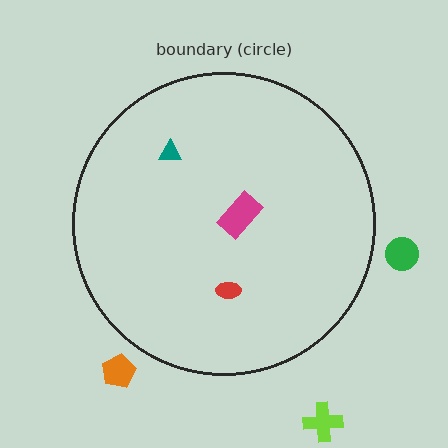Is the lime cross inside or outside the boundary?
Outside.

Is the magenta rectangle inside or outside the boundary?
Inside.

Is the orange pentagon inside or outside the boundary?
Outside.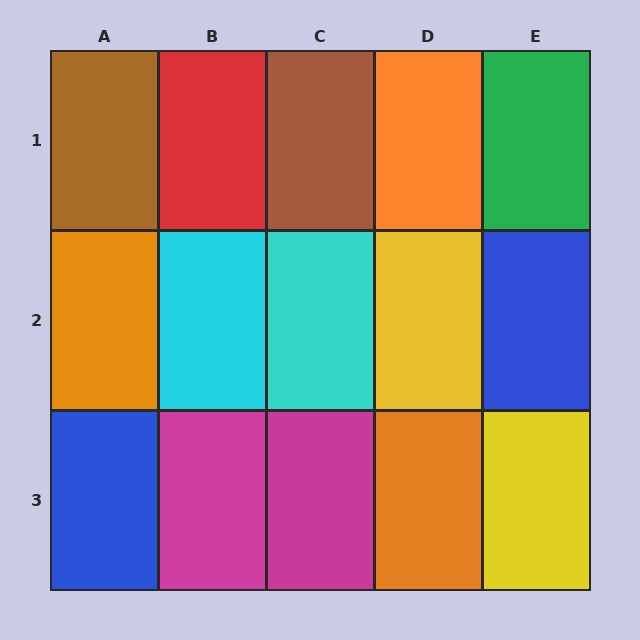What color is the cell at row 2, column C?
Cyan.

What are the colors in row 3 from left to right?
Blue, magenta, magenta, orange, yellow.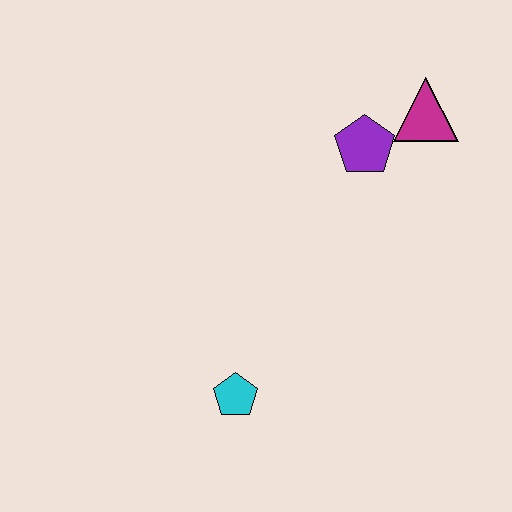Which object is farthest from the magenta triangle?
The cyan pentagon is farthest from the magenta triangle.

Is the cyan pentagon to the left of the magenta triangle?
Yes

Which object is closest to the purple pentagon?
The magenta triangle is closest to the purple pentagon.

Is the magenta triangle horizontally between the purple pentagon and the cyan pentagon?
No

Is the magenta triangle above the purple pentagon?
Yes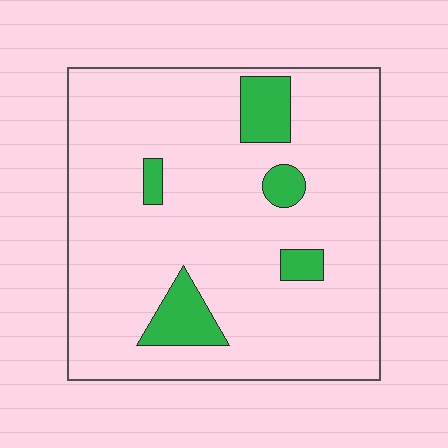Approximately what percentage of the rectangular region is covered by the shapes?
Approximately 10%.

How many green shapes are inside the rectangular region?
5.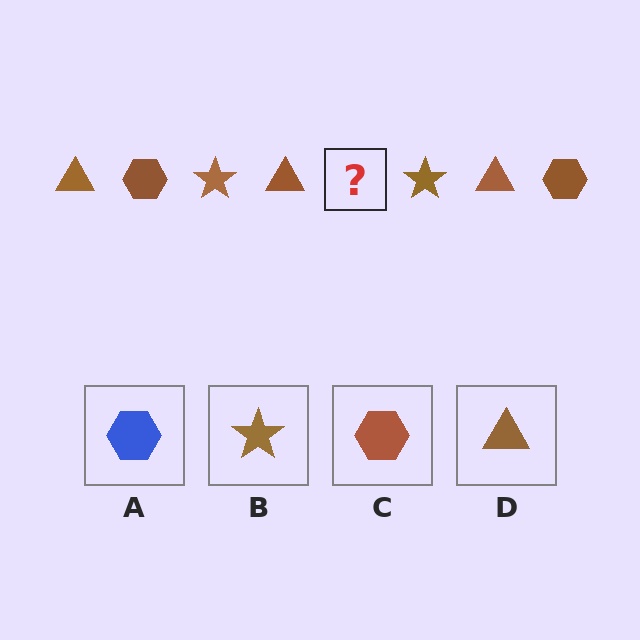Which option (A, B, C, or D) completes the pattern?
C.